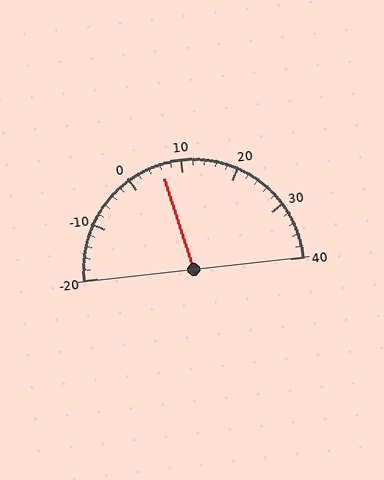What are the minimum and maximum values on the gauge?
The gauge ranges from -20 to 40.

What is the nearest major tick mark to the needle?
The nearest major tick mark is 10.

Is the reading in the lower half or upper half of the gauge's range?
The reading is in the lower half of the range (-20 to 40).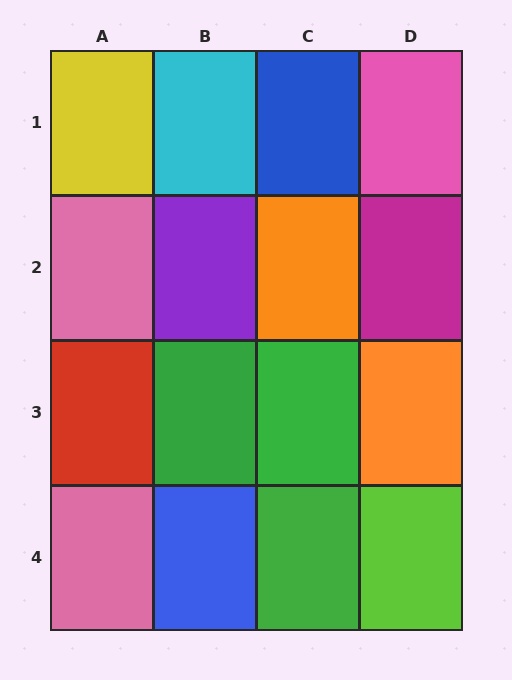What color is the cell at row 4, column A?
Pink.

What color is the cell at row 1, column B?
Cyan.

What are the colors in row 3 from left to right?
Red, green, green, orange.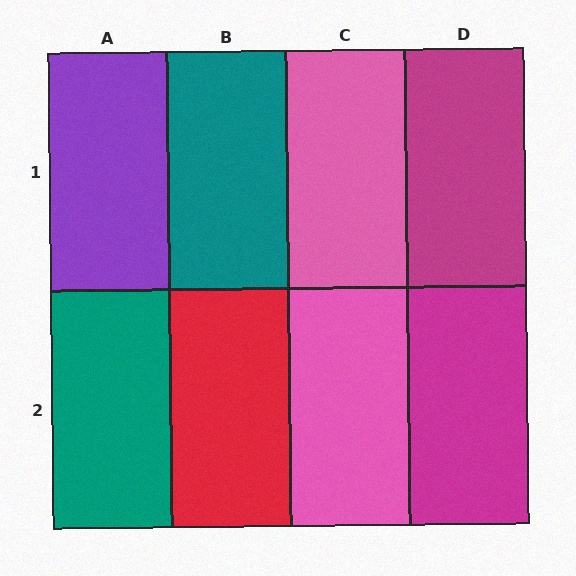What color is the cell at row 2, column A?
Teal.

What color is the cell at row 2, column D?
Magenta.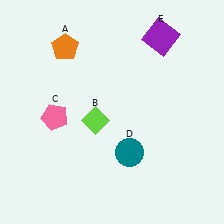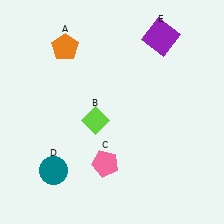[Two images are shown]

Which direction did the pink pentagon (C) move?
The pink pentagon (C) moved right.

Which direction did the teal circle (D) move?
The teal circle (D) moved left.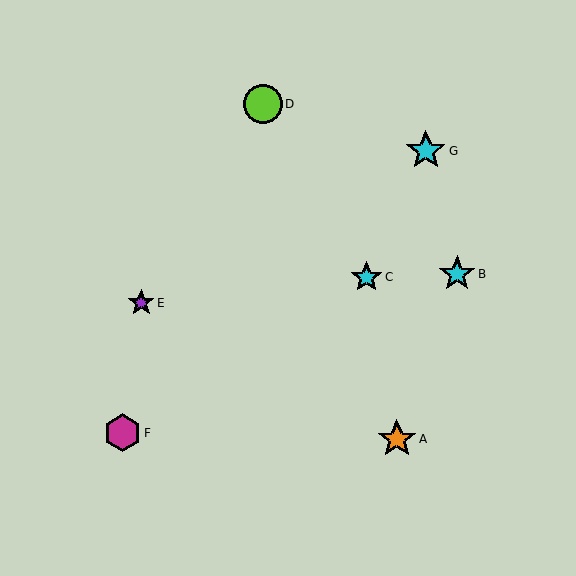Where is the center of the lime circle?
The center of the lime circle is at (263, 104).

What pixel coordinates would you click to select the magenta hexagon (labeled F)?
Click at (123, 433) to select the magenta hexagon F.